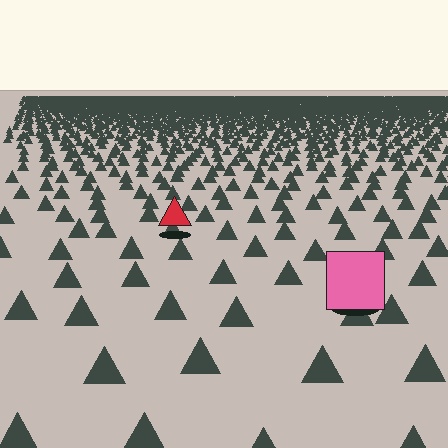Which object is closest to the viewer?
The pink square is closest. The texture marks near it are larger and more spread out.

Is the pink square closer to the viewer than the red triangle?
Yes. The pink square is closer — you can tell from the texture gradient: the ground texture is coarser near it.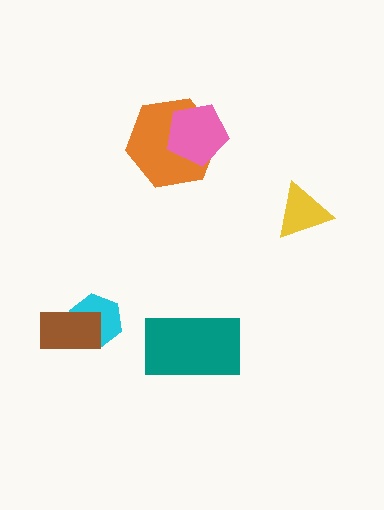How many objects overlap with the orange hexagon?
1 object overlaps with the orange hexagon.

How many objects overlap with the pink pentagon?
1 object overlaps with the pink pentagon.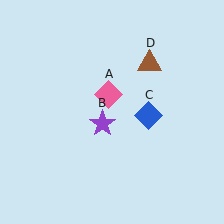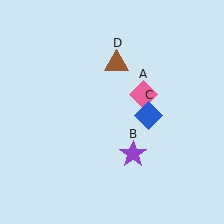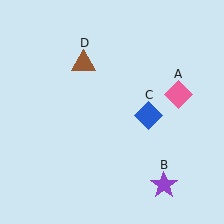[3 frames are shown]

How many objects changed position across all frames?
3 objects changed position: pink diamond (object A), purple star (object B), brown triangle (object D).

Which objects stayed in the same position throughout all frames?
Blue diamond (object C) remained stationary.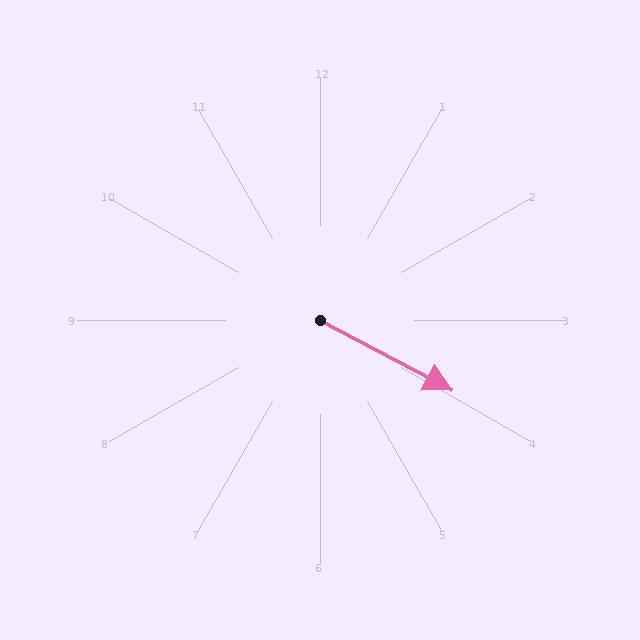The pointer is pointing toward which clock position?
Roughly 4 o'clock.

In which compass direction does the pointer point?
Southeast.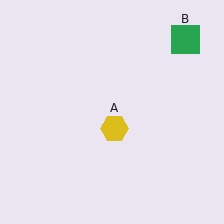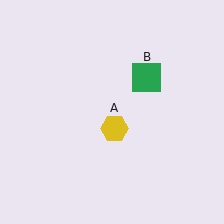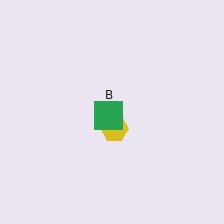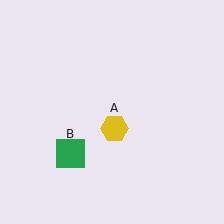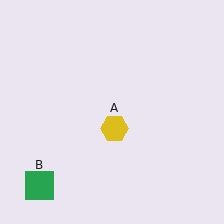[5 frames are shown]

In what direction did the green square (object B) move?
The green square (object B) moved down and to the left.